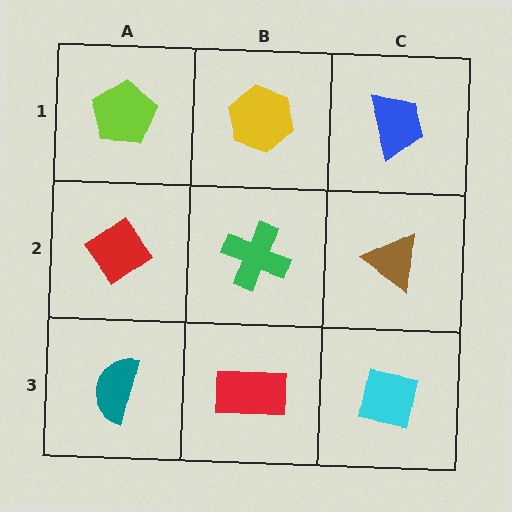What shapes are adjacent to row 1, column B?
A green cross (row 2, column B), a lime pentagon (row 1, column A), a blue trapezoid (row 1, column C).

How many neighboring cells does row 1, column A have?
2.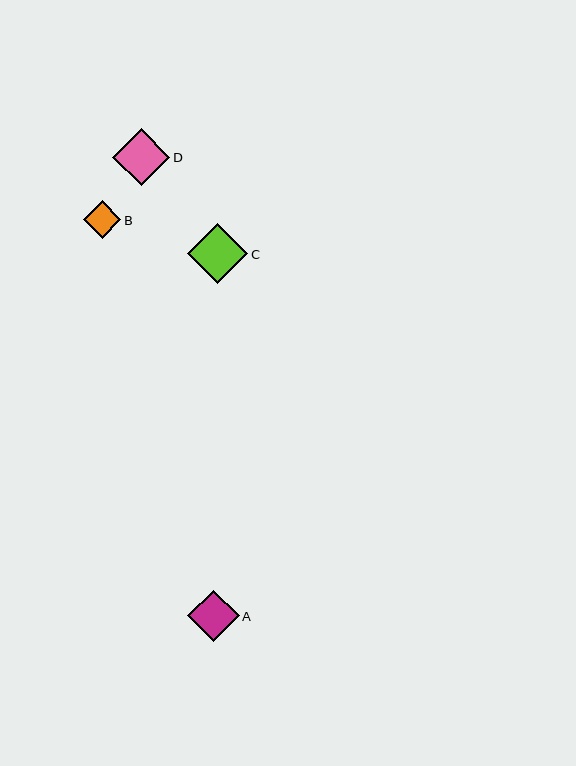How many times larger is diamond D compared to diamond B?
Diamond D is approximately 1.5 times the size of diamond B.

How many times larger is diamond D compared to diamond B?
Diamond D is approximately 1.5 times the size of diamond B.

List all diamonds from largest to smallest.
From largest to smallest: C, D, A, B.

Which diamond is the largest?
Diamond C is the largest with a size of approximately 60 pixels.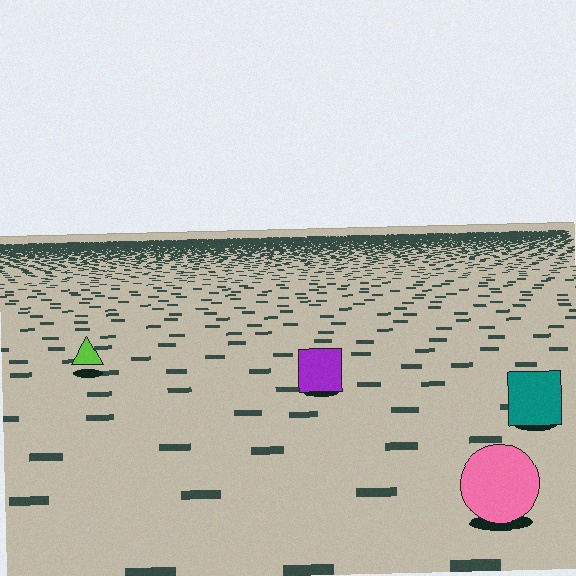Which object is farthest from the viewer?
The lime triangle is farthest from the viewer. It appears smaller and the ground texture around it is denser.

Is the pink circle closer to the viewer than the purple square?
Yes. The pink circle is closer — you can tell from the texture gradient: the ground texture is coarser near it.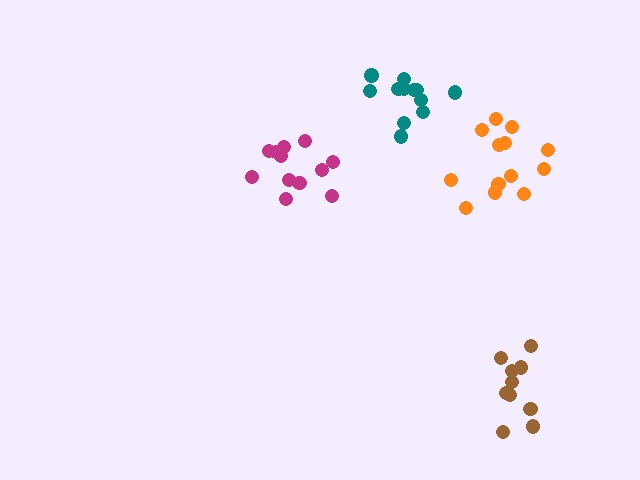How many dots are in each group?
Group 1: 12 dots, Group 2: 10 dots, Group 3: 13 dots, Group 4: 12 dots (47 total).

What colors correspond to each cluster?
The clusters are colored: magenta, brown, orange, teal.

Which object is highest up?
The teal cluster is topmost.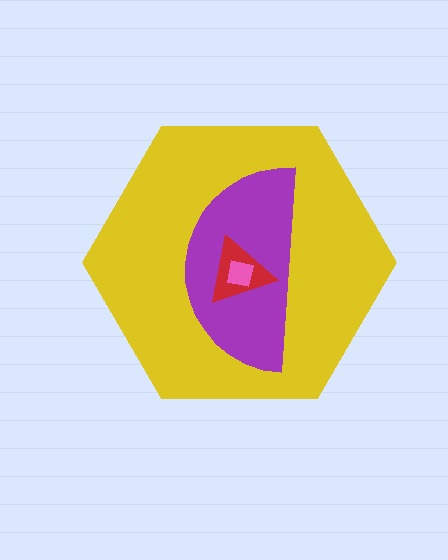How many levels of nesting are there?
4.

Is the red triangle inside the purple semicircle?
Yes.